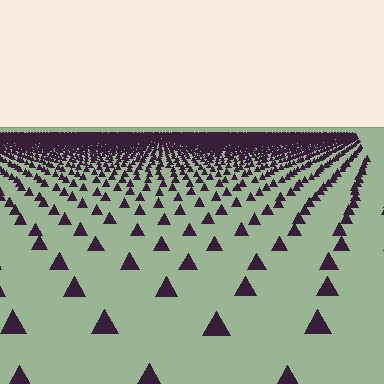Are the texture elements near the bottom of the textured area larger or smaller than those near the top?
Larger. Near the bottom, elements are closer to the viewer and appear at a bigger on-screen size.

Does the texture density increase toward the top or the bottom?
Density increases toward the top.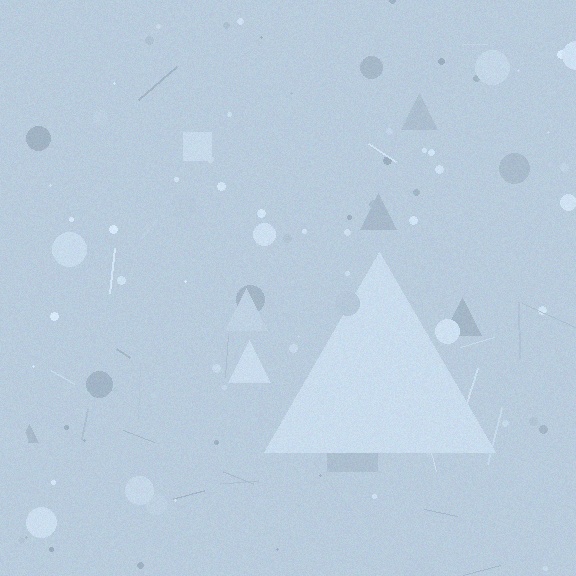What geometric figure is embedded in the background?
A triangle is embedded in the background.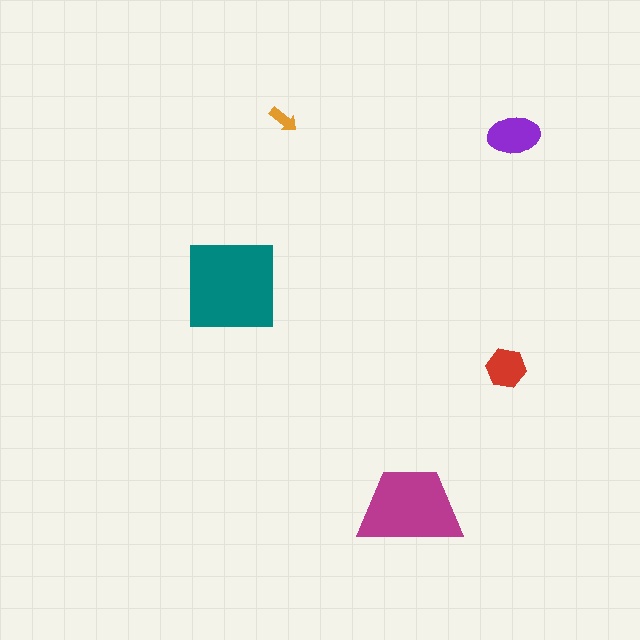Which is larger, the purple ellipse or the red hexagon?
The purple ellipse.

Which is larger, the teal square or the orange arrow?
The teal square.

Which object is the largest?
The teal square.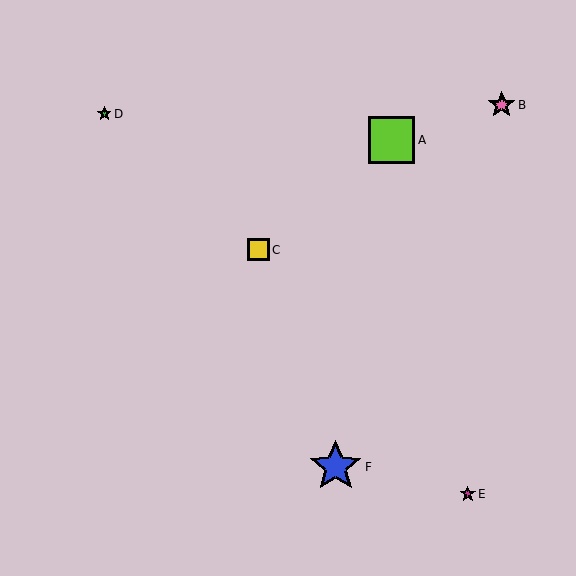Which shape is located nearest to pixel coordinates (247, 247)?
The yellow square (labeled C) at (258, 250) is nearest to that location.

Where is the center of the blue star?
The center of the blue star is at (336, 467).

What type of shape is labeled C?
Shape C is a yellow square.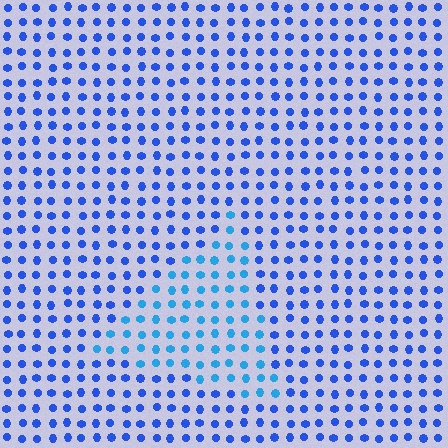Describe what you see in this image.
The image is filled with small blue elements in a uniform arrangement. A triangle-shaped region is visible where the elements are tinted to a slightly different hue, forming a subtle color boundary.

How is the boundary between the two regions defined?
The boundary is defined purely by a slight shift in hue (about 26 degrees). Spacing, size, and orientation are identical on both sides.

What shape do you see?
I see a triangle.